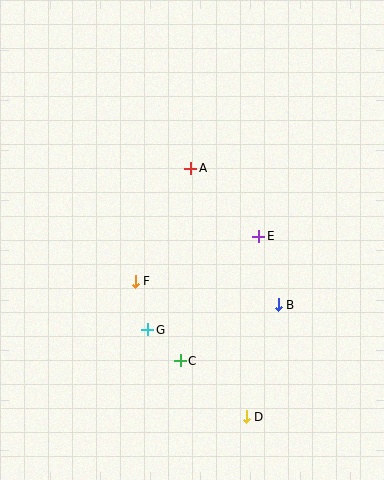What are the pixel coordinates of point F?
Point F is at (135, 281).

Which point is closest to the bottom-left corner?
Point G is closest to the bottom-left corner.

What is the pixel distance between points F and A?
The distance between F and A is 126 pixels.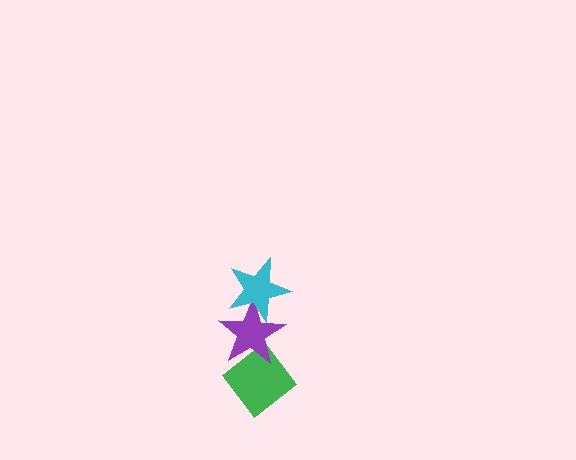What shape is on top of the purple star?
The cyan star is on top of the purple star.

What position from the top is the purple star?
The purple star is 2nd from the top.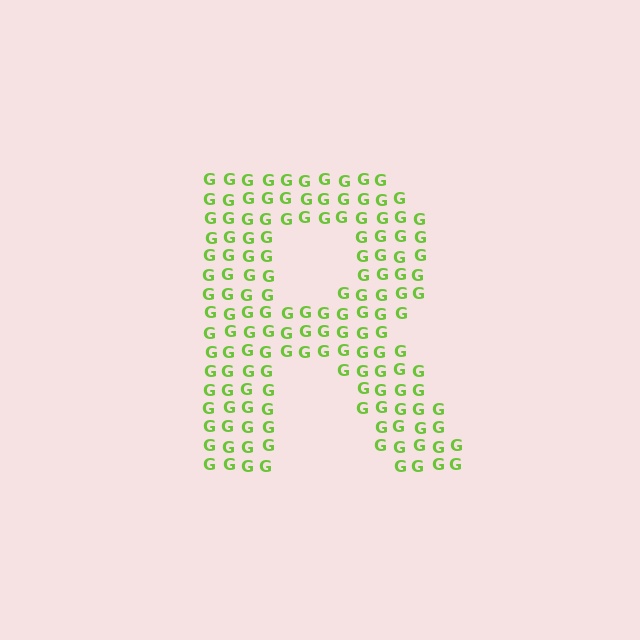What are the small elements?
The small elements are letter G's.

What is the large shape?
The large shape is the letter R.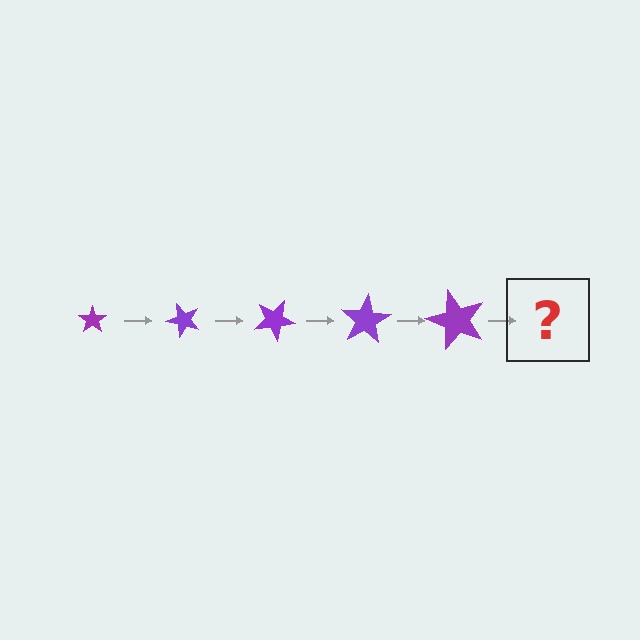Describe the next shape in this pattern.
It should be a star, larger than the previous one and rotated 250 degrees from the start.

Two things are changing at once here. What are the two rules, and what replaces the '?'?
The two rules are that the star grows larger each step and it rotates 50 degrees each step. The '?' should be a star, larger than the previous one and rotated 250 degrees from the start.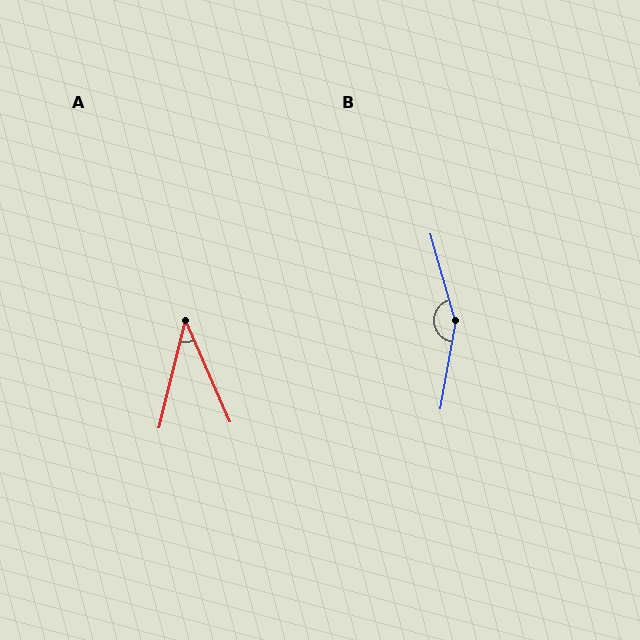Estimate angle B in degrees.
Approximately 154 degrees.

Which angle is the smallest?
A, at approximately 37 degrees.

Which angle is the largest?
B, at approximately 154 degrees.